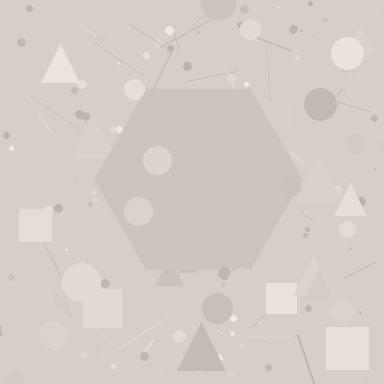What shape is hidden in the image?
A hexagon is hidden in the image.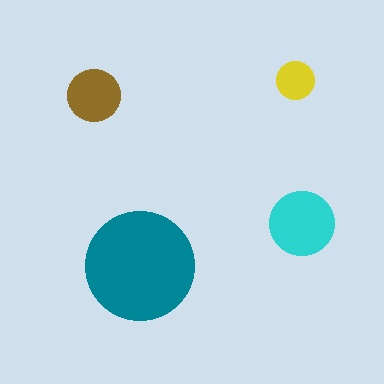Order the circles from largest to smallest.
the teal one, the cyan one, the brown one, the yellow one.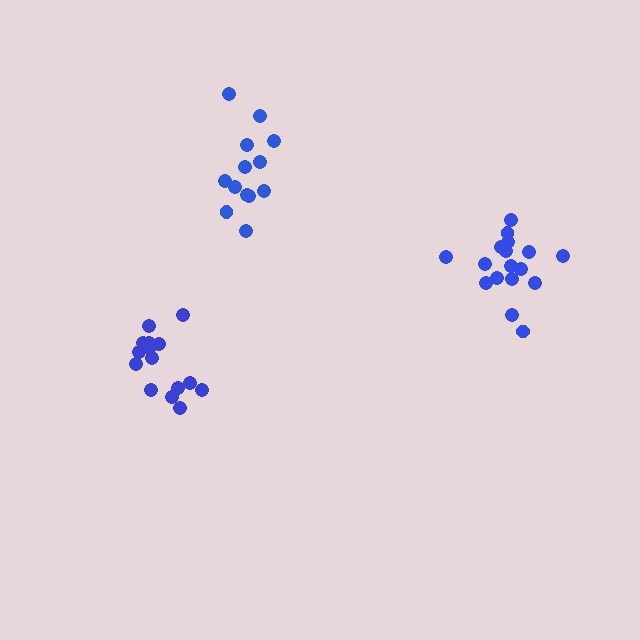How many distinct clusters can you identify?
There are 3 distinct clusters.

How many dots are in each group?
Group 1: 13 dots, Group 2: 17 dots, Group 3: 15 dots (45 total).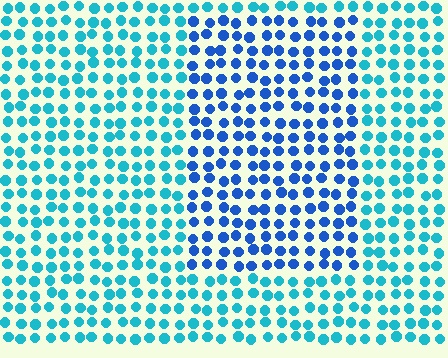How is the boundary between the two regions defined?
The boundary is defined purely by a slight shift in hue (about 34 degrees). Spacing, size, and orientation are identical on both sides.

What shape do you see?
I see a rectangle.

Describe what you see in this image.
The image is filled with small cyan elements in a uniform arrangement. A rectangle-shaped region is visible where the elements are tinted to a slightly different hue, forming a subtle color boundary.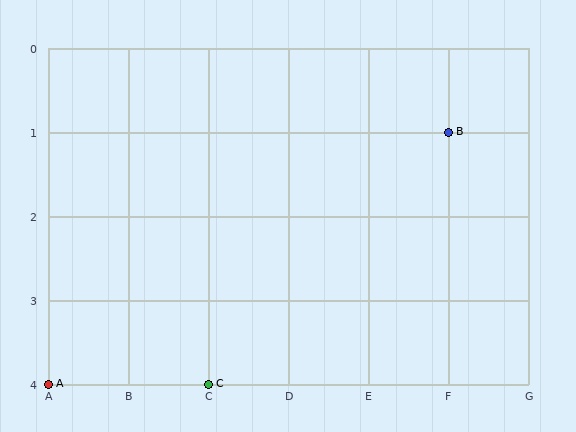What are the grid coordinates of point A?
Point A is at grid coordinates (A, 4).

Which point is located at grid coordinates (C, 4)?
Point C is at (C, 4).